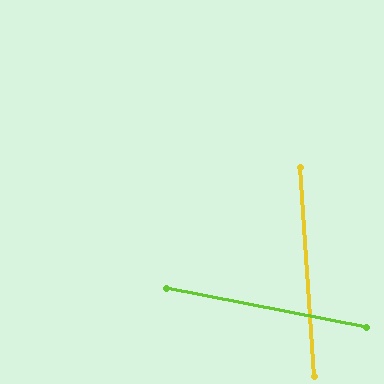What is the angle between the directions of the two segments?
Approximately 75 degrees.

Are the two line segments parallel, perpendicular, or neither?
Neither parallel nor perpendicular — they differ by about 75°.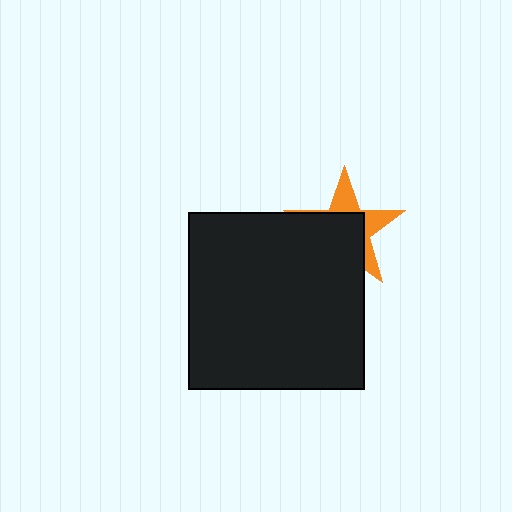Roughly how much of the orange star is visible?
A small part of it is visible (roughly 38%).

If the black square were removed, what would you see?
You would see the complete orange star.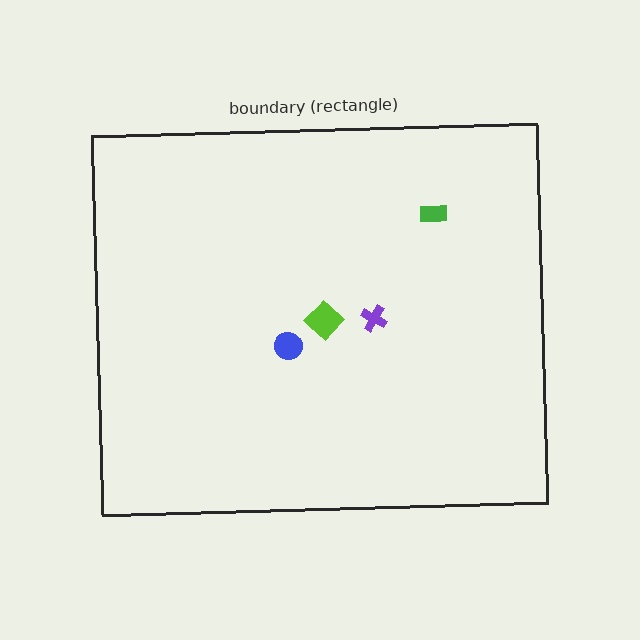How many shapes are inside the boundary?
4 inside, 0 outside.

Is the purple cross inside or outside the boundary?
Inside.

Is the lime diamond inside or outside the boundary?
Inside.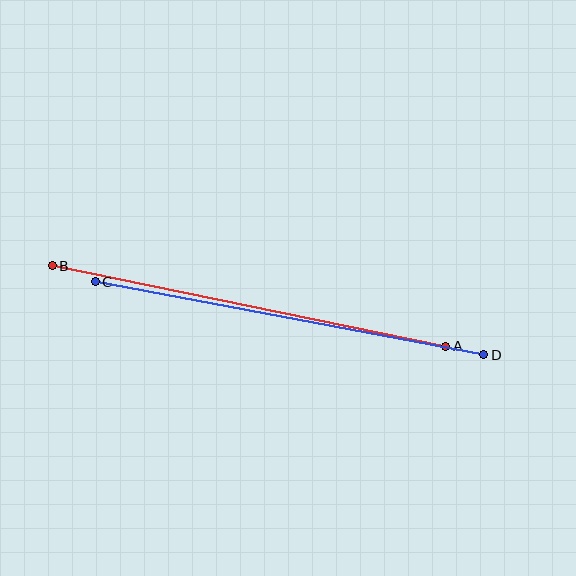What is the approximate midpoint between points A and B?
The midpoint is at approximately (249, 306) pixels.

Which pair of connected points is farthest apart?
Points A and B are farthest apart.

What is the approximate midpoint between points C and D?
The midpoint is at approximately (289, 318) pixels.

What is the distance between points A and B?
The distance is approximately 401 pixels.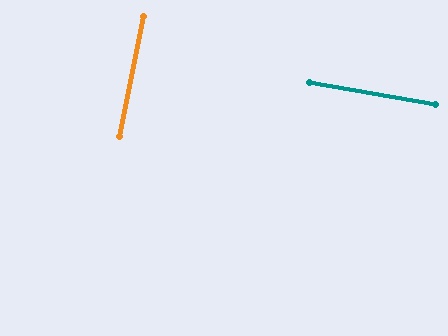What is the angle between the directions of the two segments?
Approximately 88 degrees.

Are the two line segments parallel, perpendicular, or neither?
Perpendicular — they meet at approximately 88°.